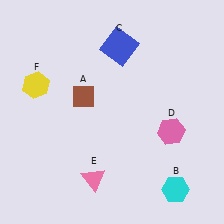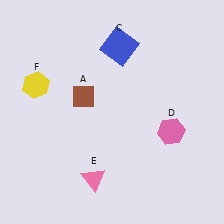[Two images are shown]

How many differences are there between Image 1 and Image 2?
There is 1 difference between the two images.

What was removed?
The cyan hexagon (B) was removed in Image 2.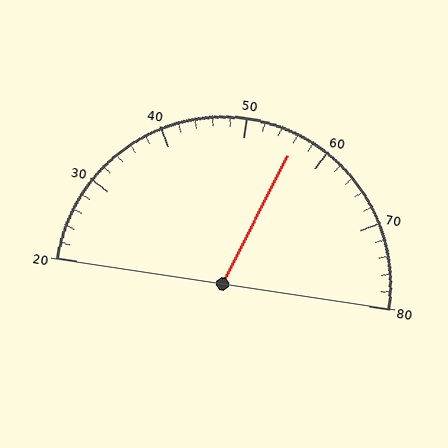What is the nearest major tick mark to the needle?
The nearest major tick mark is 60.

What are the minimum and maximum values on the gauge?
The gauge ranges from 20 to 80.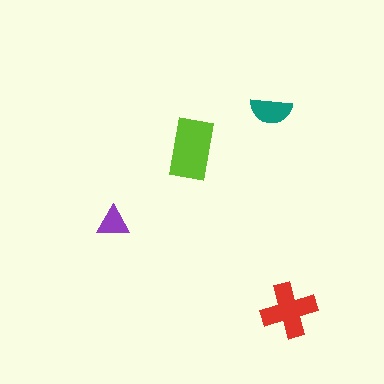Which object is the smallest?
The purple triangle.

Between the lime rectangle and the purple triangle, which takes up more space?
The lime rectangle.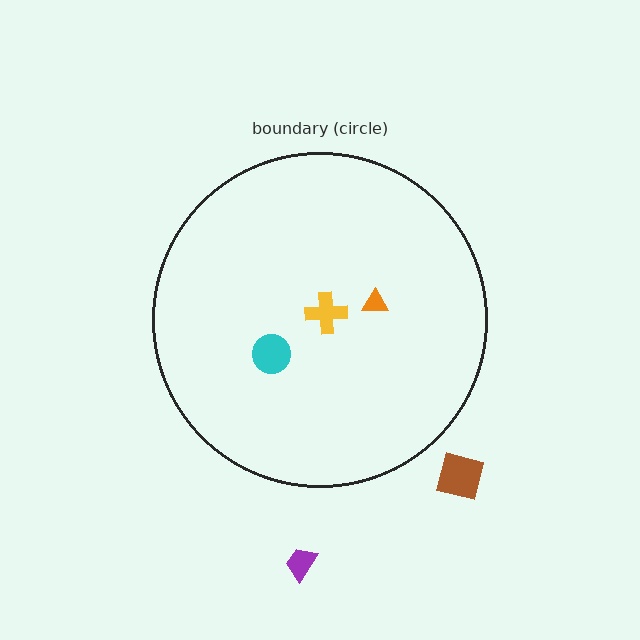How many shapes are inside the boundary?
3 inside, 2 outside.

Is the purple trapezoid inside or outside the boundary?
Outside.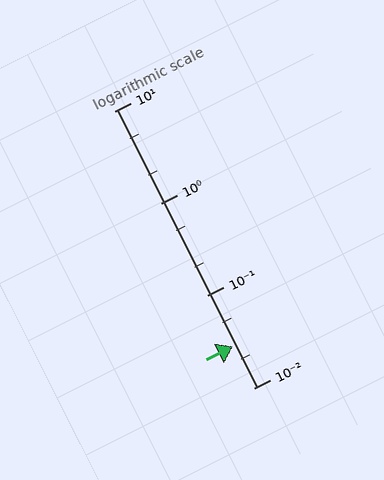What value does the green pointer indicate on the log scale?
The pointer indicates approximately 0.028.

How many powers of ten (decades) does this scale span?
The scale spans 3 decades, from 0.01 to 10.